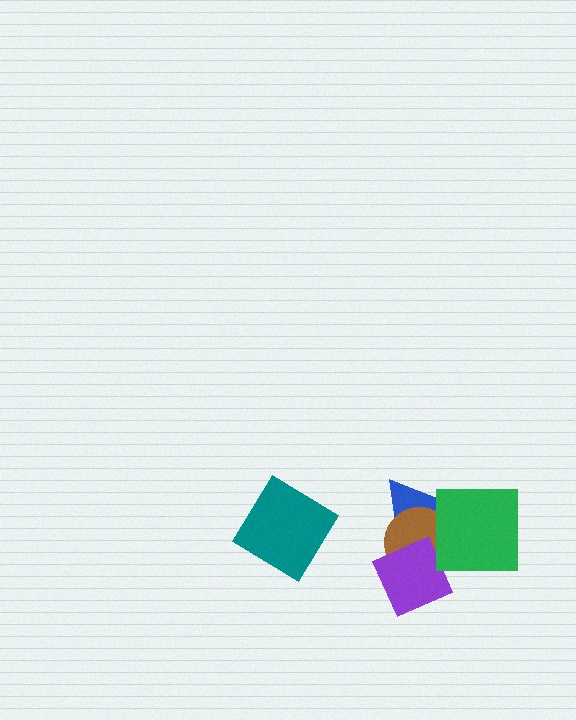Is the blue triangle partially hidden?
Yes, it is partially covered by another shape.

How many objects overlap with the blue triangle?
3 objects overlap with the blue triangle.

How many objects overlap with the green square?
2 objects overlap with the green square.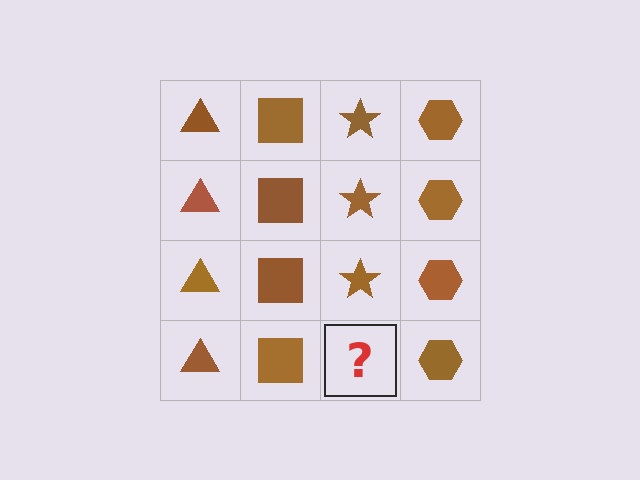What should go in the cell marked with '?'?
The missing cell should contain a brown star.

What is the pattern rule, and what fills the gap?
The rule is that each column has a consistent shape. The gap should be filled with a brown star.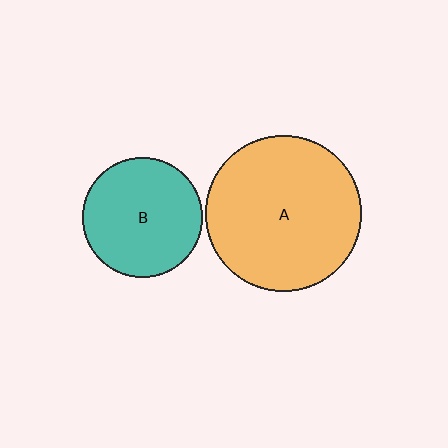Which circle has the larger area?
Circle A (orange).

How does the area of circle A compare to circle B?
Approximately 1.7 times.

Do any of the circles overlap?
No, none of the circles overlap.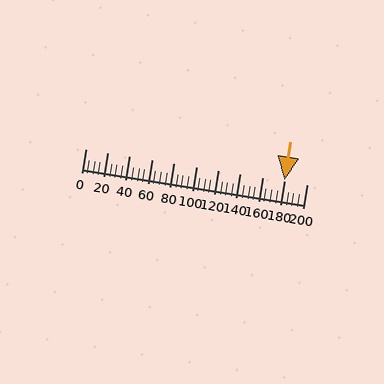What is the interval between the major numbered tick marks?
The major tick marks are spaced 20 units apart.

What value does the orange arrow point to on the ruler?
The orange arrow points to approximately 180.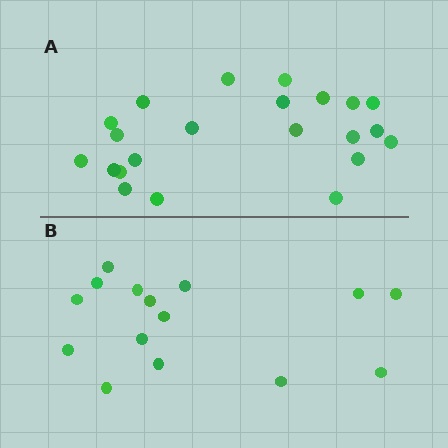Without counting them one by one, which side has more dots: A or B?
Region A (the top region) has more dots.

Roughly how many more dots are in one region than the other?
Region A has roughly 8 or so more dots than region B.